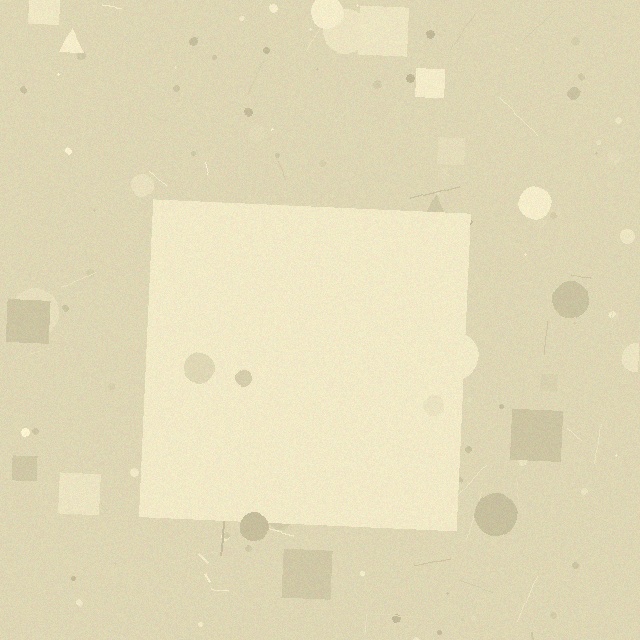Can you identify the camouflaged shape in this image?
The camouflaged shape is a square.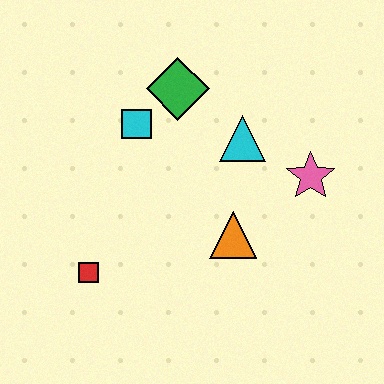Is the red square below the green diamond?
Yes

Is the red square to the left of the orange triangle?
Yes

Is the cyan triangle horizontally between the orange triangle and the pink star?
Yes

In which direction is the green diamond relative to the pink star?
The green diamond is to the left of the pink star.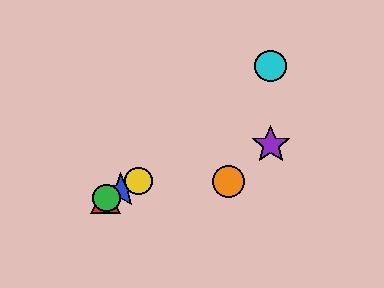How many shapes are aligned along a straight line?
4 shapes (the red triangle, the blue star, the green circle, the yellow circle) are aligned along a straight line.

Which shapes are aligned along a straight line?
The red triangle, the blue star, the green circle, the yellow circle are aligned along a straight line.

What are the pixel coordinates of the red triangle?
The red triangle is at (105, 199).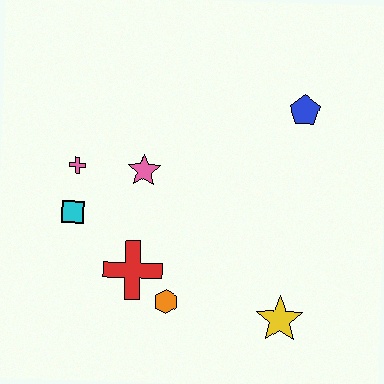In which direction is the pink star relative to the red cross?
The pink star is above the red cross.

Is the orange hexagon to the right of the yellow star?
No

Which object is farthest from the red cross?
The blue pentagon is farthest from the red cross.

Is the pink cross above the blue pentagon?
No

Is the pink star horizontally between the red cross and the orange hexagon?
Yes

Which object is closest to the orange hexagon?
The red cross is closest to the orange hexagon.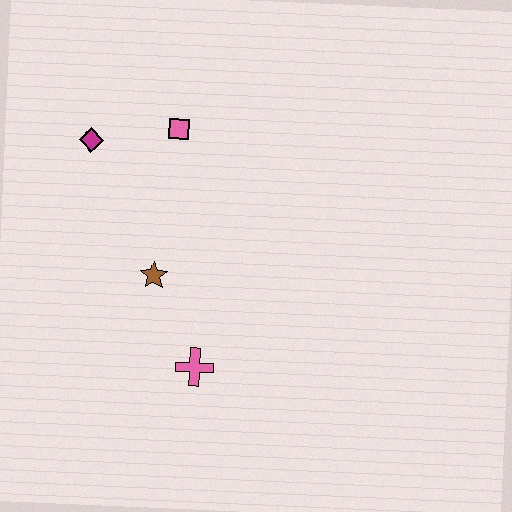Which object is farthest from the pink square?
The pink cross is farthest from the pink square.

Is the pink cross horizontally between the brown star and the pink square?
No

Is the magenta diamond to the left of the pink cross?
Yes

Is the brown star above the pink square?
No